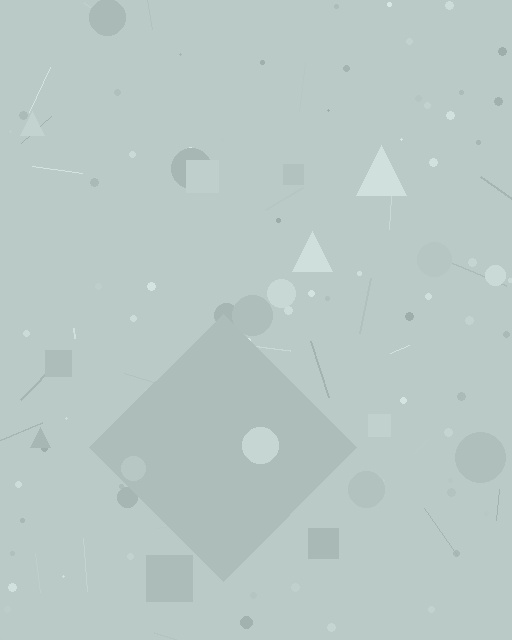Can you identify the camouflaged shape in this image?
The camouflaged shape is a diamond.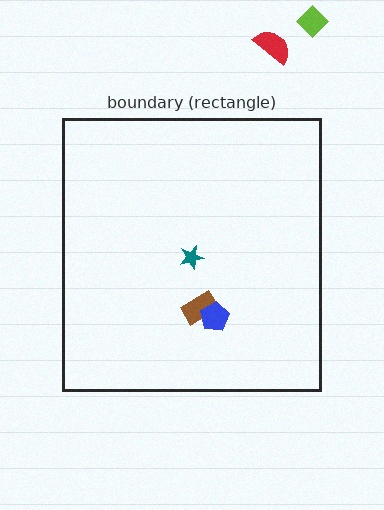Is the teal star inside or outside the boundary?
Inside.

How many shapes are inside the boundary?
3 inside, 2 outside.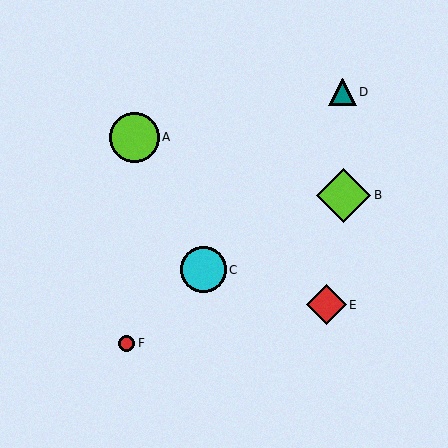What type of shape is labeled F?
Shape F is a red circle.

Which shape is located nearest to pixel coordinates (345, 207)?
The lime diamond (labeled B) at (344, 195) is nearest to that location.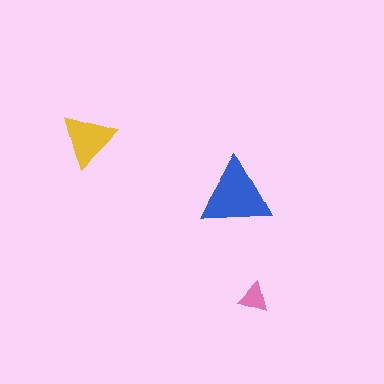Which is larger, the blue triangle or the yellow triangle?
The blue one.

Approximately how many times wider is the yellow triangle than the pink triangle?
About 2 times wider.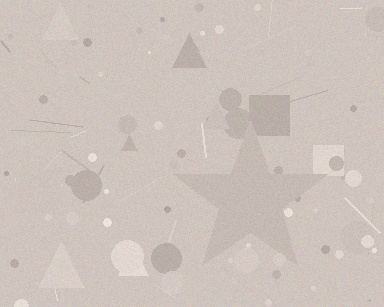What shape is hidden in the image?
A star is hidden in the image.